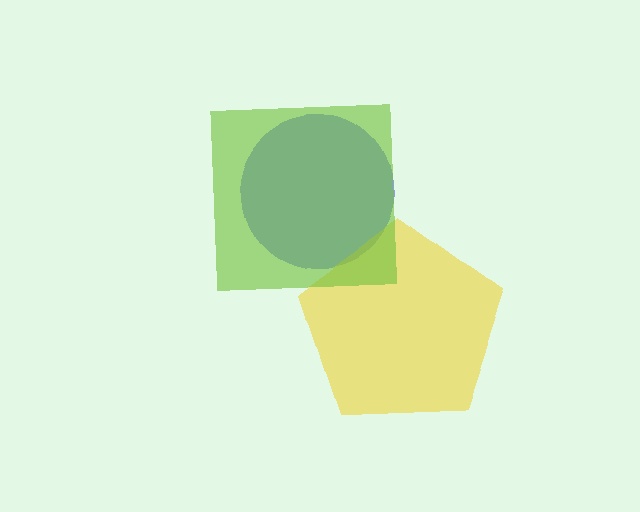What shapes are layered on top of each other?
The layered shapes are: a blue circle, a yellow pentagon, a lime square.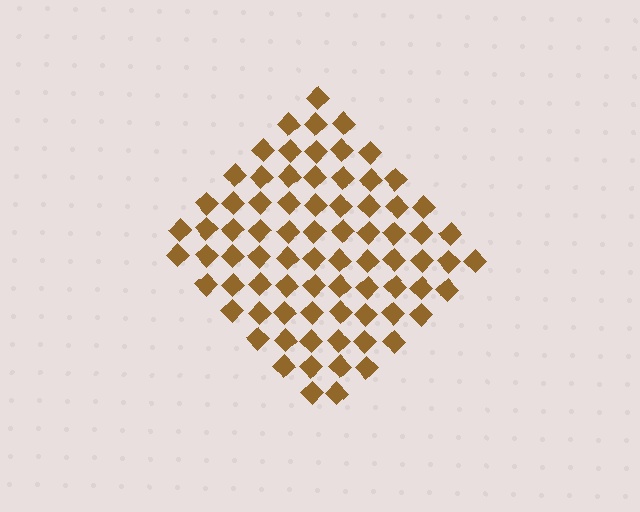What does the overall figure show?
The overall figure shows a diamond.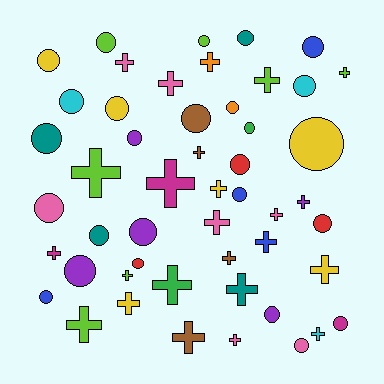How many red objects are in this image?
There are 3 red objects.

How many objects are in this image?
There are 50 objects.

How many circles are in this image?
There are 26 circles.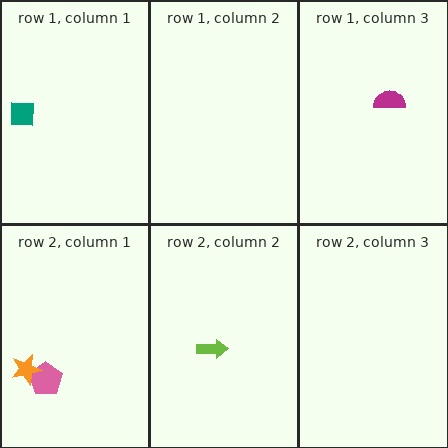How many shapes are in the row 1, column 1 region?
1.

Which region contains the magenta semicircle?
The row 1, column 3 region.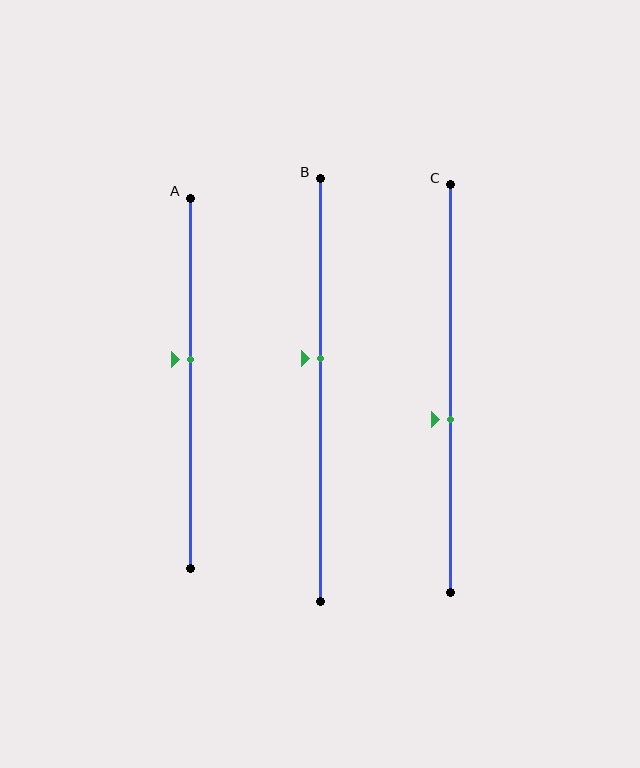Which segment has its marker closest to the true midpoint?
Segment A has its marker closest to the true midpoint.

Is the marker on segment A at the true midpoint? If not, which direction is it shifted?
No, the marker on segment A is shifted upward by about 6% of the segment length.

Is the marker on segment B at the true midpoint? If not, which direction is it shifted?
No, the marker on segment B is shifted upward by about 7% of the segment length.